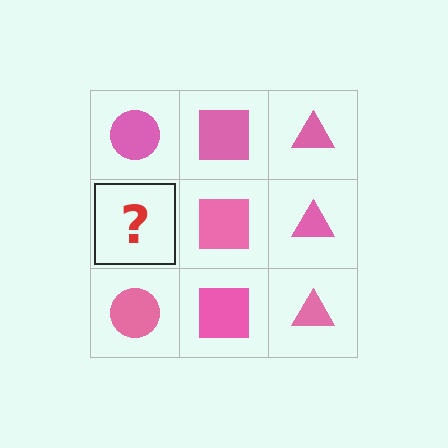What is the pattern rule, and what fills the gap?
The rule is that each column has a consistent shape. The gap should be filled with a pink circle.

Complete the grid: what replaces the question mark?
The question mark should be replaced with a pink circle.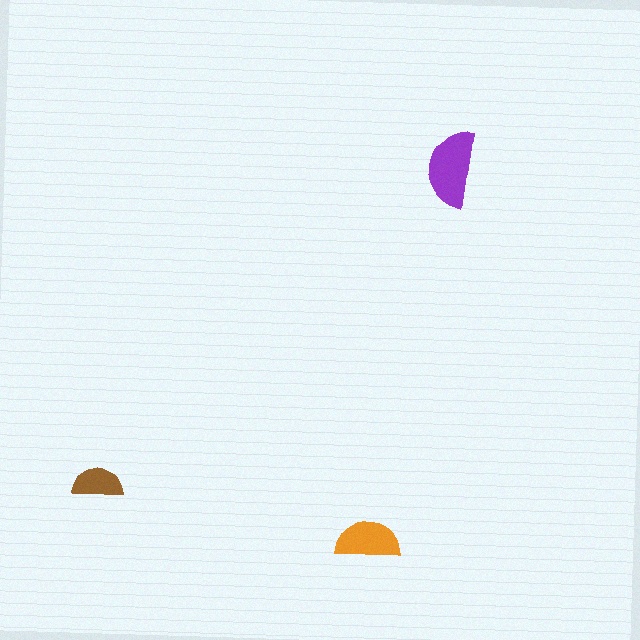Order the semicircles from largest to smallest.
the purple one, the orange one, the brown one.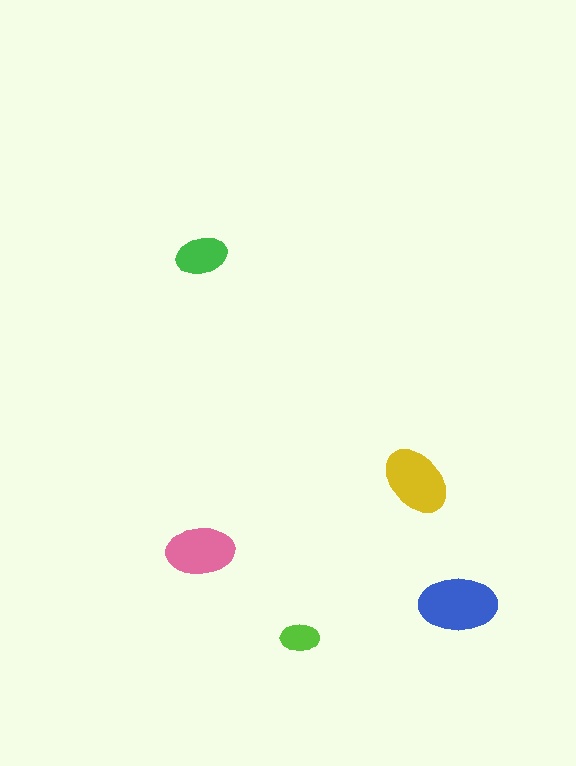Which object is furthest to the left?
The pink ellipse is leftmost.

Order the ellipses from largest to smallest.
the blue one, the yellow one, the pink one, the green one, the lime one.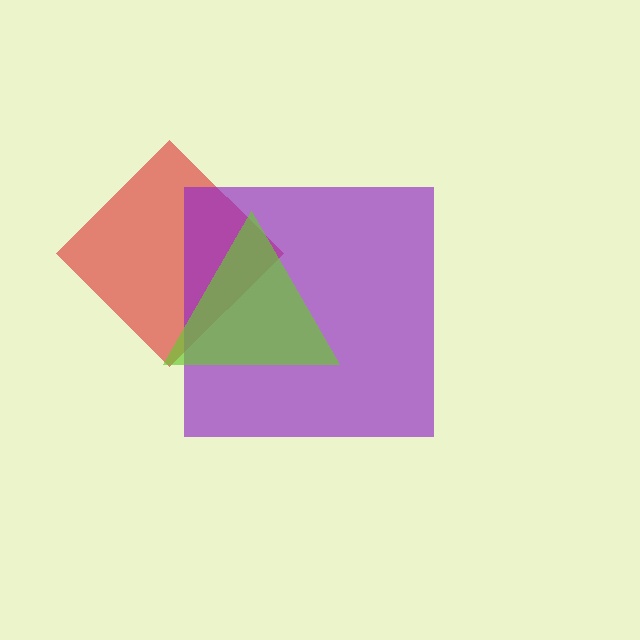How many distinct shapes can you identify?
There are 3 distinct shapes: a red diamond, a purple square, a lime triangle.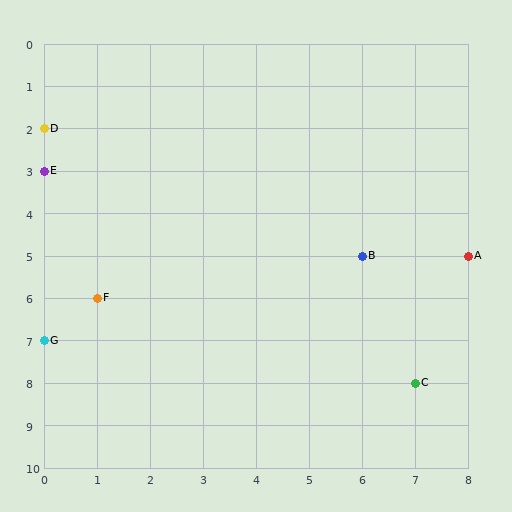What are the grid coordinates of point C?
Point C is at grid coordinates (7, 8).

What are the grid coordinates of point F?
Point F is at grid coordinates (1, 6).